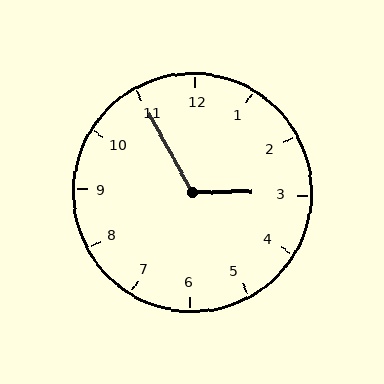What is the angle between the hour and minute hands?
Approximately 118 degrees.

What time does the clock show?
2:55.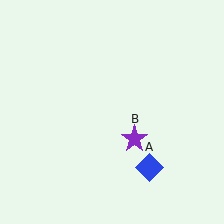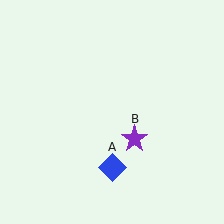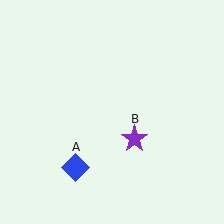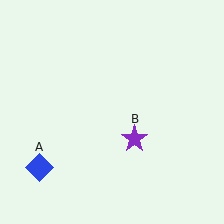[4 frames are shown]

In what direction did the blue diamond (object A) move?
The blue diamond (object A) moved left.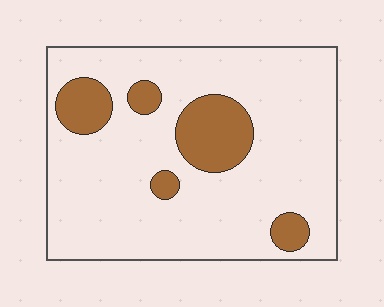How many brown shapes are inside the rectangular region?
5.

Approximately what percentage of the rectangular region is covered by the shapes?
Approximately 15%.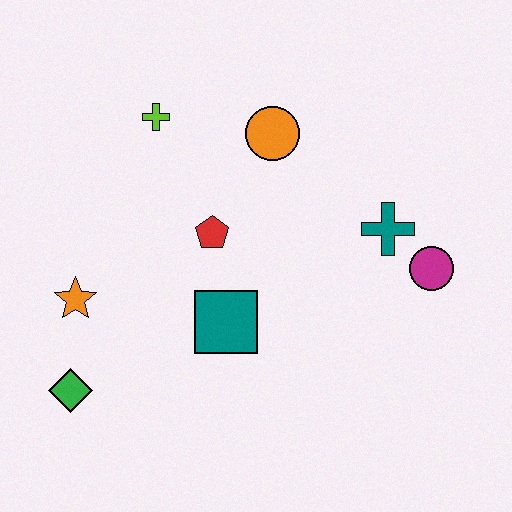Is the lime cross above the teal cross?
Yes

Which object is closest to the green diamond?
The orange star is closest to the green diamond.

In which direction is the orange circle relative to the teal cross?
The orange circle is to the left of the teal cross.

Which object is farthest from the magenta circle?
The green diamond is farthest from the magenta circle.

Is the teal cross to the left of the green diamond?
No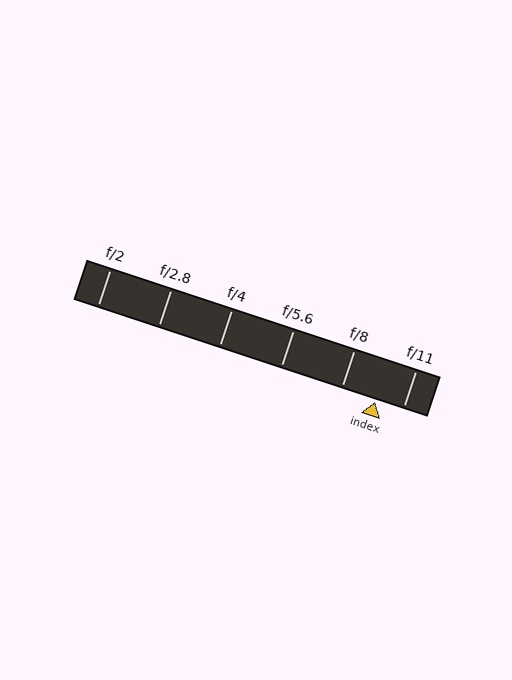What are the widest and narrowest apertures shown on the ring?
The widest aperture shown is f/2 and the narrowest is f/11.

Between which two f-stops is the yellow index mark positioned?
The index mark is between f/8 and f/11.